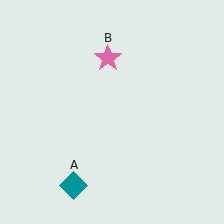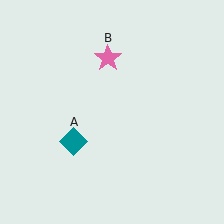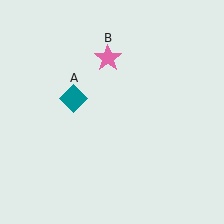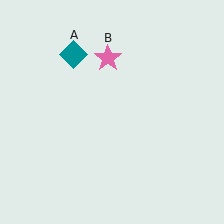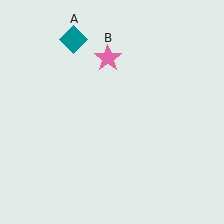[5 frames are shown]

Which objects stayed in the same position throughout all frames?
Pink star (object B) remained stationary.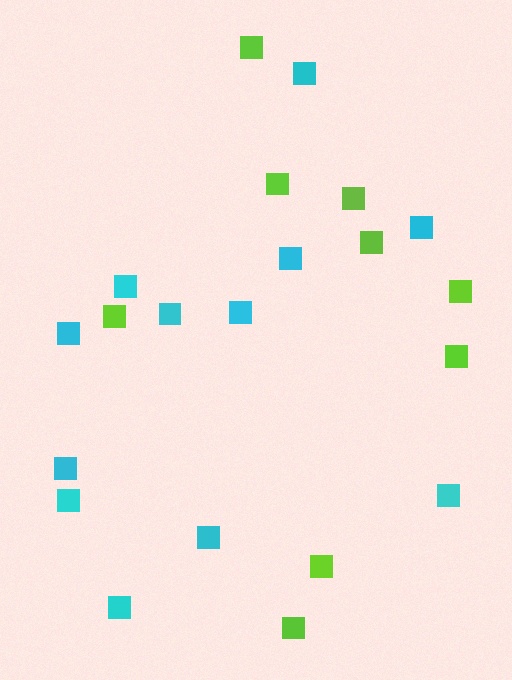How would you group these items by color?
There are 2 groups: one group of lime squares (9) and one group of cyan squares (12).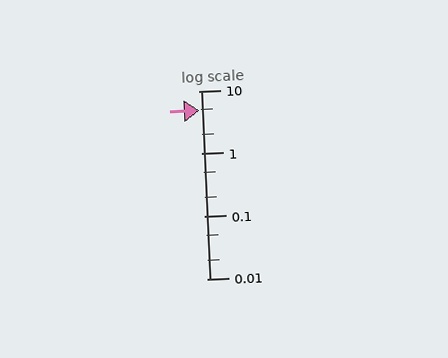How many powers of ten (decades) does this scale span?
The scale spans 3 decades, from 0.01 to 10.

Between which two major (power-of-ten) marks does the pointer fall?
The pointer is between 1 and 10.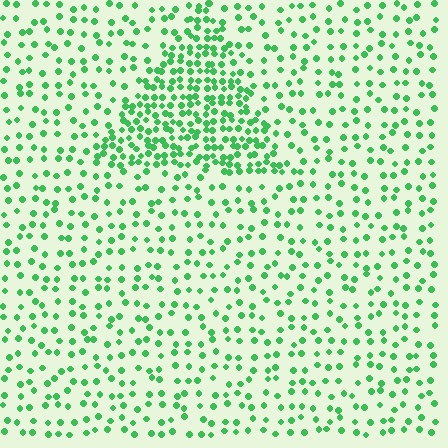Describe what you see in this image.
The image contains small green elements arranged at two different densities. A triangle-shaped region is visible where the elements are more densely packed than the surrounding area.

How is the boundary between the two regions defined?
The boundary is defined by a change in element density (approximately 2.4x ratio). All elements are the same color, size, and shape.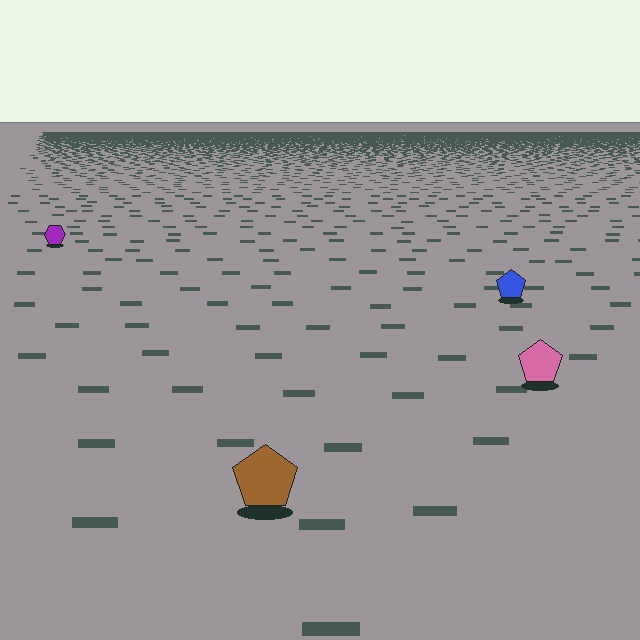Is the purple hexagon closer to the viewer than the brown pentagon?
No. The brown pentagon is closer — you can tell from the texture gradient: the ground texture is coarser near it.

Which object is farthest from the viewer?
The purple hexagon is farthest from the viewer. It appears smaller and the ground texture around it is denser.